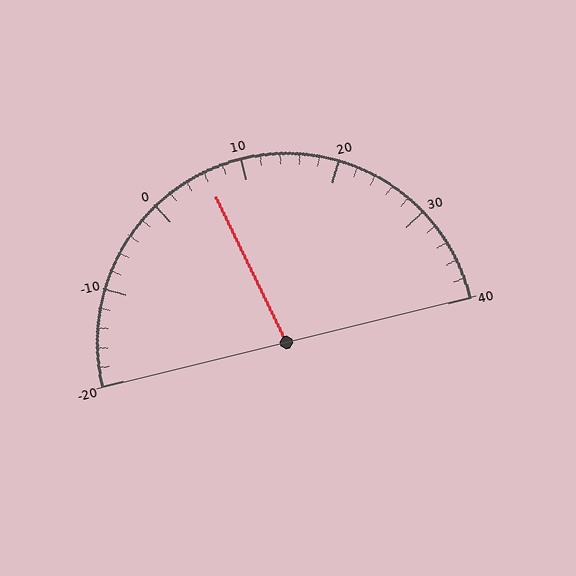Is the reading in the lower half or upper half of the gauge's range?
The reading is in the lower half of the range (-20 to 40).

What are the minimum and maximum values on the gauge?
The gauge ranges from -20 to 40.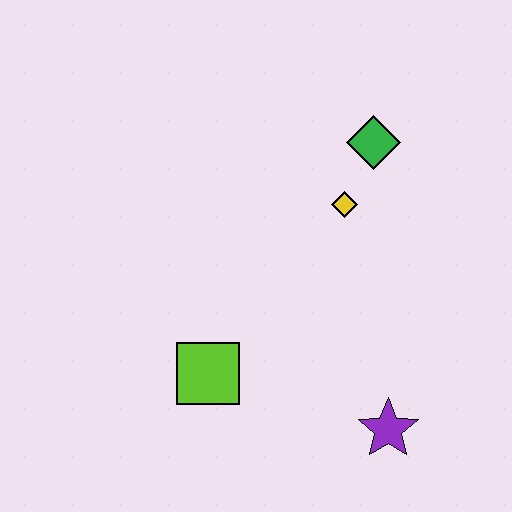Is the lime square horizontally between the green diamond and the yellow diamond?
No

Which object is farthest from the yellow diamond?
The purple star is farthest from the yellow diamond.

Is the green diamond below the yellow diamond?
No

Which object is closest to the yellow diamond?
The green diamond is closest to the yellow diamond.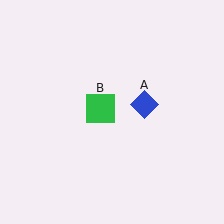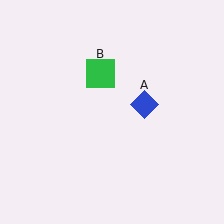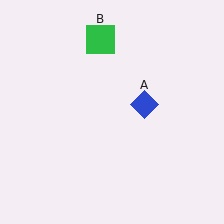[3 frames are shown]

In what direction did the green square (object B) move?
The green square (object B) moved up.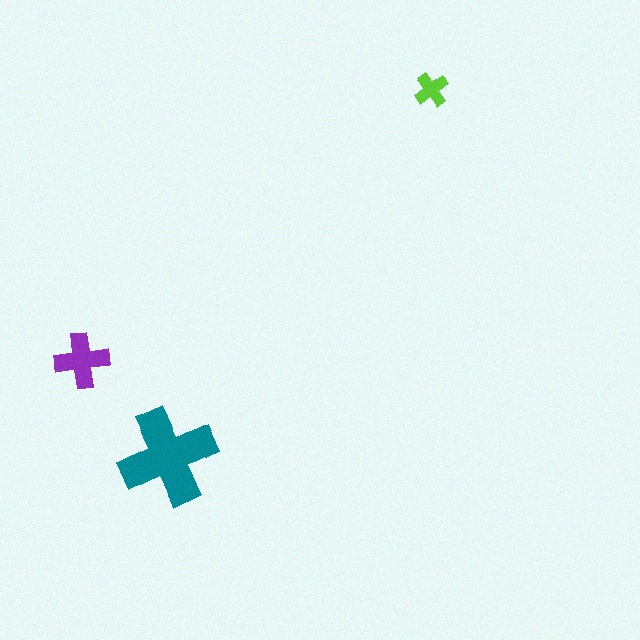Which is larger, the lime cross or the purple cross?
The purple one.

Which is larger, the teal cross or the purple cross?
The teal one.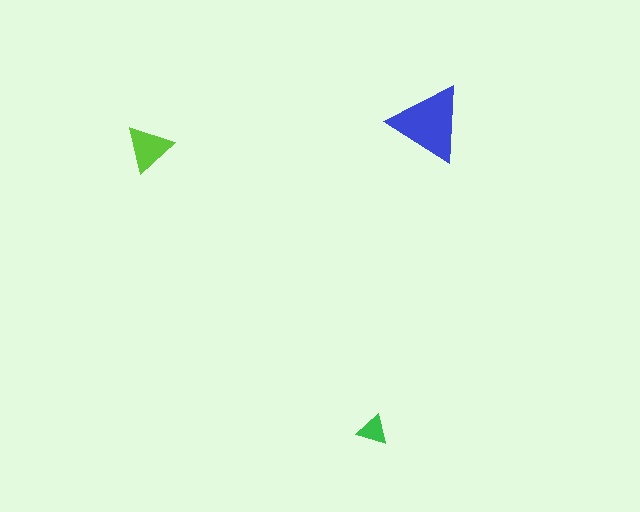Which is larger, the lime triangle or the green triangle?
The lime one.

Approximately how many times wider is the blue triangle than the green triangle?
About 2.5 times wider.